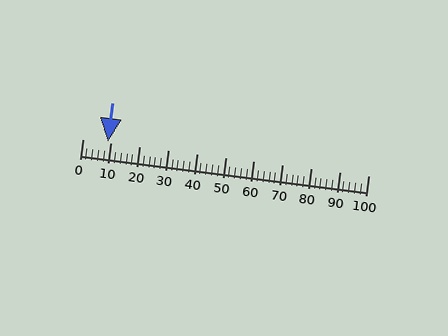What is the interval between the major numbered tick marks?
The major tick marks are spaced 10 units apart.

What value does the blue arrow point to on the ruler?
The blue arrow points to approximately 9.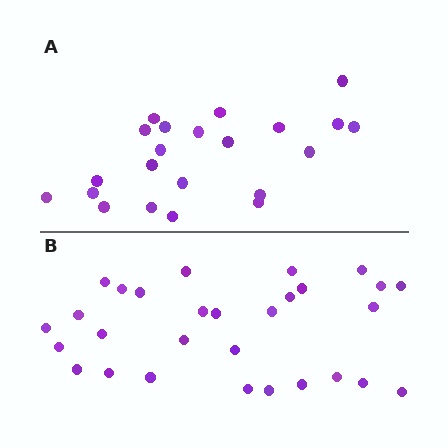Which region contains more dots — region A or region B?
Region B (the bottom region) has more dots.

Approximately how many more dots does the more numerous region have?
Region B has roughly 8 or so more dots than region A.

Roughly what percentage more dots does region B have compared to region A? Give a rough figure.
About 30% more.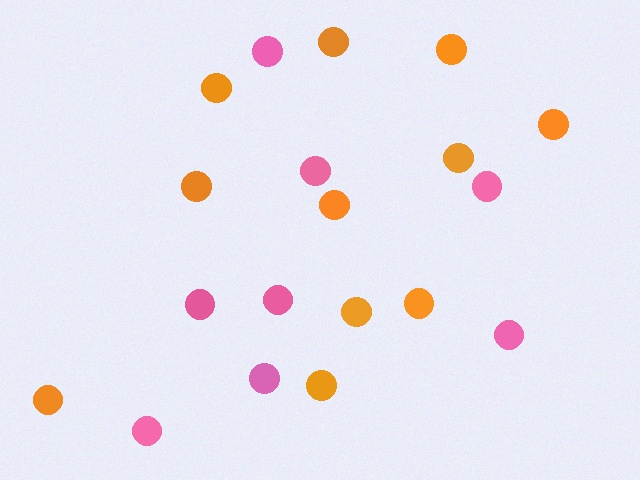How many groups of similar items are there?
There are 2 groups: one group of orange circles (11) and one group of pink circles (8).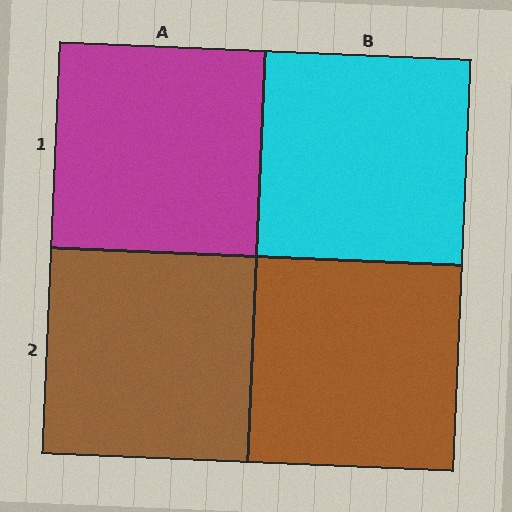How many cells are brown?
2 cells are brown.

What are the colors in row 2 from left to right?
Brown, brown.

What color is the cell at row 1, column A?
Magenta.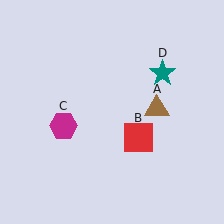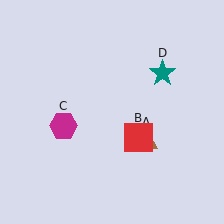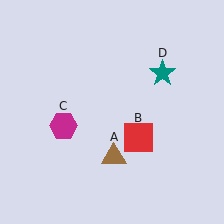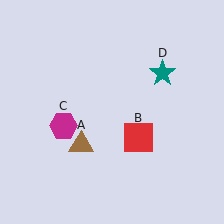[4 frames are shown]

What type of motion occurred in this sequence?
The brown triangle (object A) rotated clockwise around the center of the scene.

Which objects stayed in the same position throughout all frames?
Red square (object B) and magenta hexagon (object C) and teal star (object D) remained stationary.